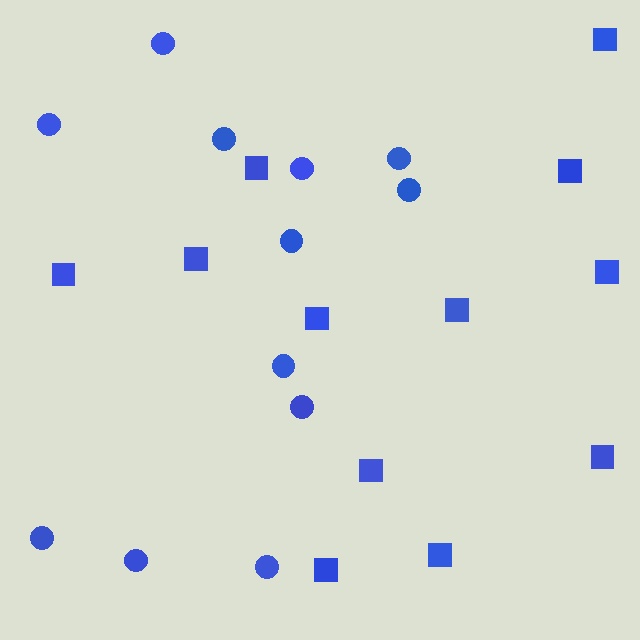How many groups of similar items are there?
There are 2 groups: one group of squares (12) and one group of circles (12).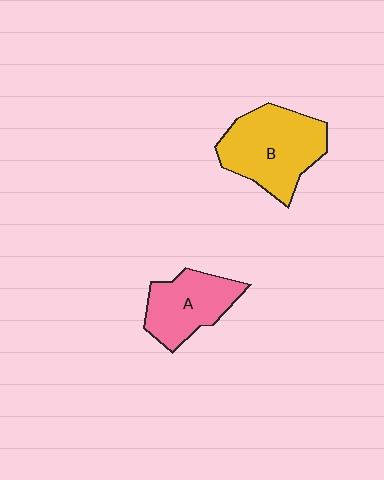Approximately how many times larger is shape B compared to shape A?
Approximately 1.4 times.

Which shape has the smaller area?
Shape A (pink).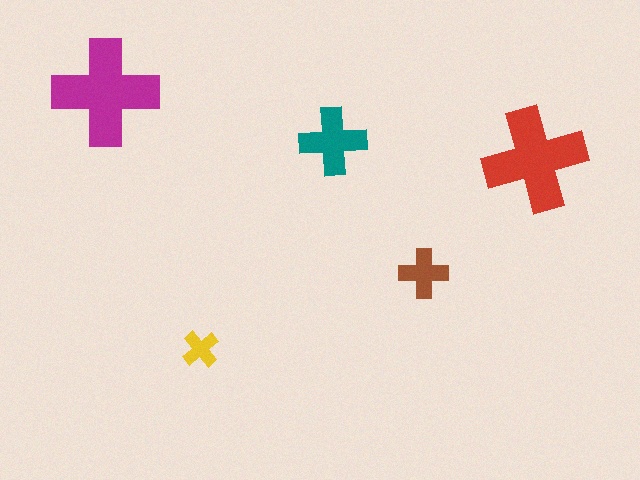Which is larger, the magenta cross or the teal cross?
The magenta one.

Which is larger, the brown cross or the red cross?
The red one.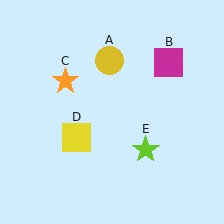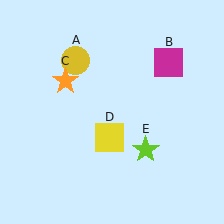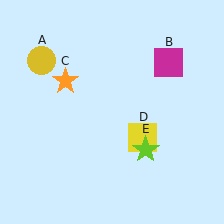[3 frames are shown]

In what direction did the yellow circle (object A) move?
The yellow circle (object A) moved left.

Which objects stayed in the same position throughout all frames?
Magenta square (object B) and orange star (object C) and lime star (object E) remained stationary.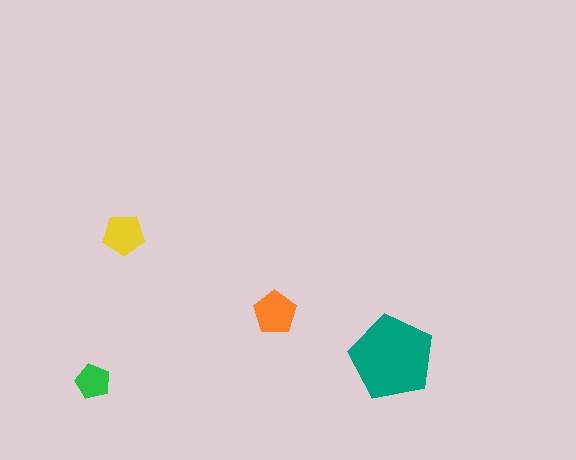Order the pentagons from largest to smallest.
the teal one, the orange one, the yellow one, the green one.